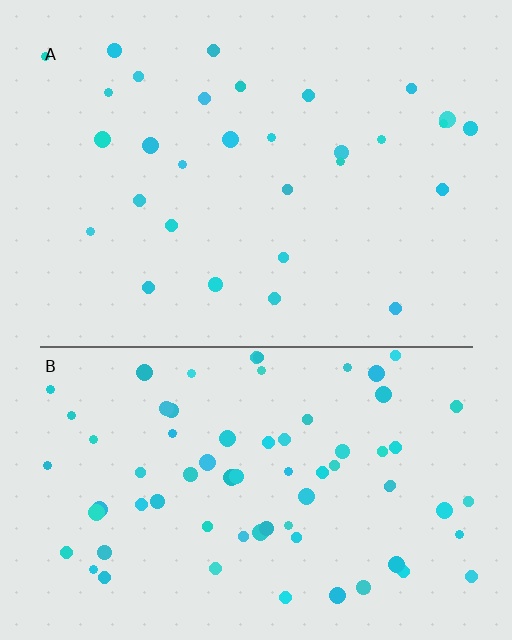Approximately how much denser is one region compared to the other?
Approximately 2.4× — region B over region A.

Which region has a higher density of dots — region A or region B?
B (the bottom).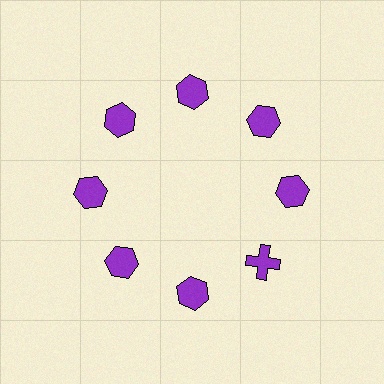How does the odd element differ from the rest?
It has a different shape: cross instead of hexagon.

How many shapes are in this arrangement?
There are 8 shapes arranged in a ring pattern.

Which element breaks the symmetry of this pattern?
The purple cross at roughly the 4 o'clock position breaks the symmetry. All other shapes are purple hexagons.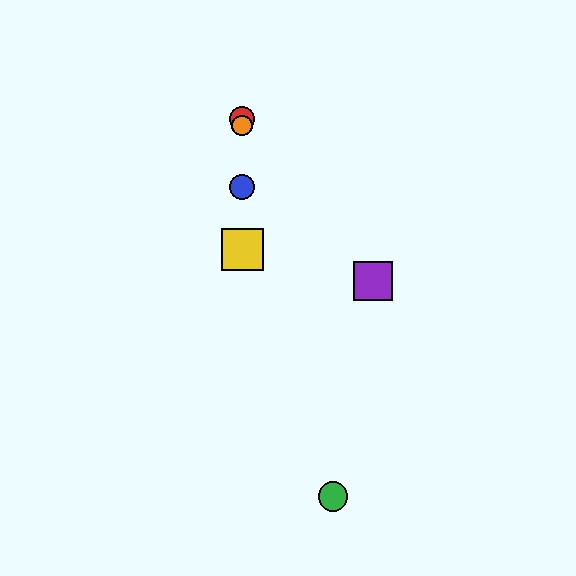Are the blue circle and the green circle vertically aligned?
No, the blue circle is at x≈242 and the green circle is at x≈333.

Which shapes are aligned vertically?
The red circle, the blue circle, the yellow square, the orange circle are aligned vertically.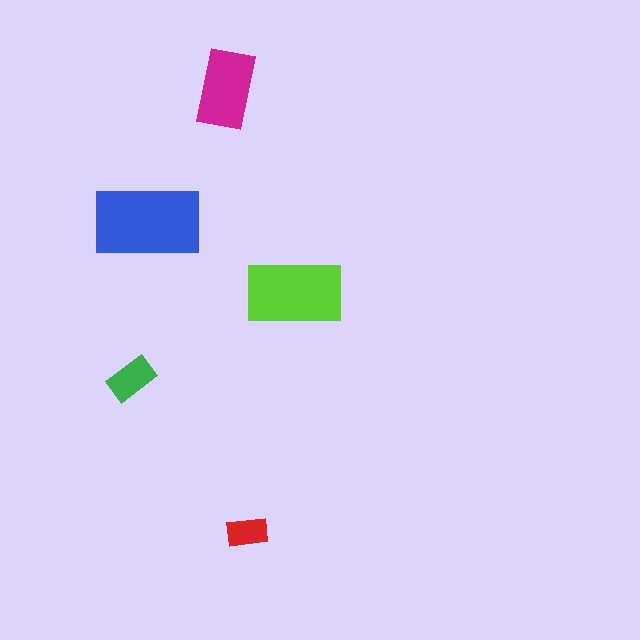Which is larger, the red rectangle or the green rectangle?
The green one.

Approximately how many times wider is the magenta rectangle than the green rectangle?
About 1.5 times wider.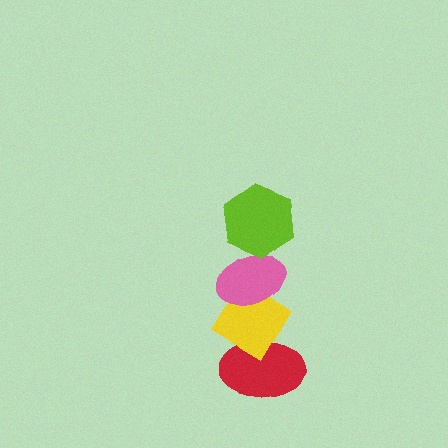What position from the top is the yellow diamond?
The yellow diamond is 3rd from the top.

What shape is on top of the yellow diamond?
The pink ellipse is on top of the yellow diamond.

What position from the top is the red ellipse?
The red ellipse is 4th from the top.